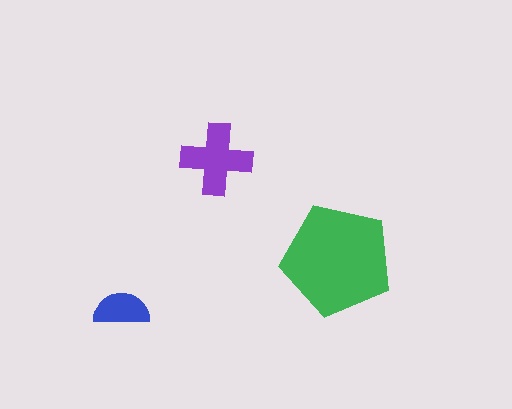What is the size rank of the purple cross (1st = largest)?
2nd.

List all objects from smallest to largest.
The blue semicircle, the purple cross, the green pentagon.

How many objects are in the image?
There are 3 objects in the image.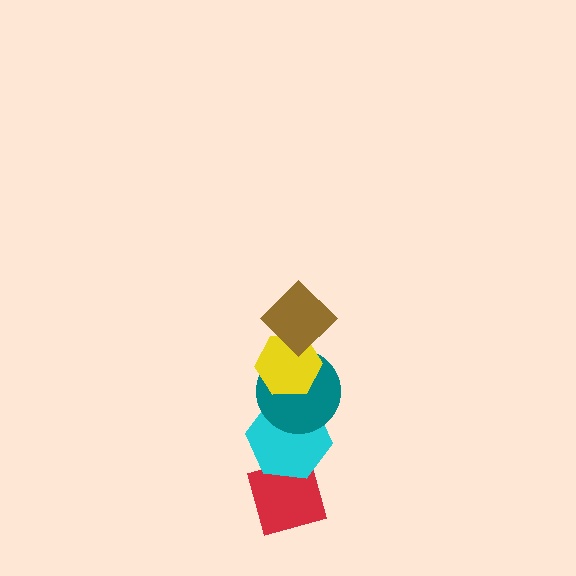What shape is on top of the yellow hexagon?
The brown diamond is on top of the yellow hexagon.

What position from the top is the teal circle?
The teal circle is 3rd from the top.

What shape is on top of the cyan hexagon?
The teal circle is on top of the cyan hexagon.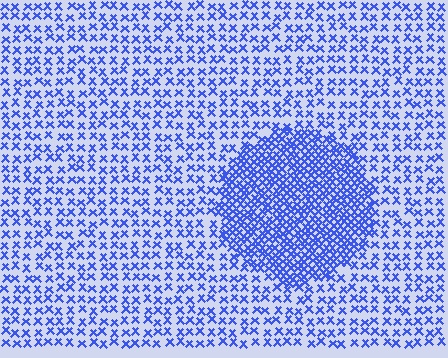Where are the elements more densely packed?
The elements are more densely packed inside the circle boundary.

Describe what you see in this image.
The image contains small blue elements arranged at two different densities. A circle-shaped region is visible where the elements are more densely packed than the surrounding area.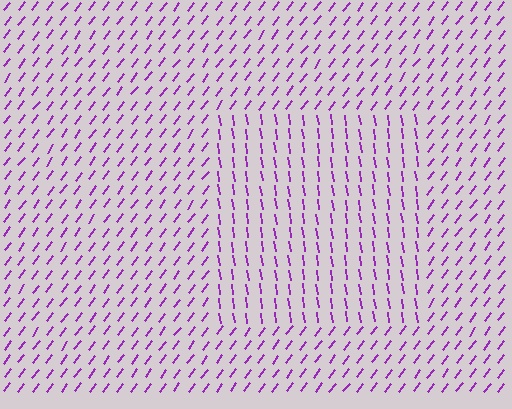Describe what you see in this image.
The image is filled with small purple line segments. A rectangle region in the image has lines oriented differently from the surrounding lines, creating a visible texture boundary.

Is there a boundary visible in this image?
Yes, there is a texture boundary formed by a change in line orientation.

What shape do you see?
I see a rectangle.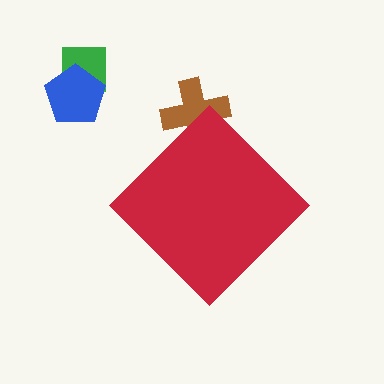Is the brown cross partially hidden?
Yes, the brown cross is partially hidden behind the red diamond.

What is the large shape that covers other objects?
A red diamond.